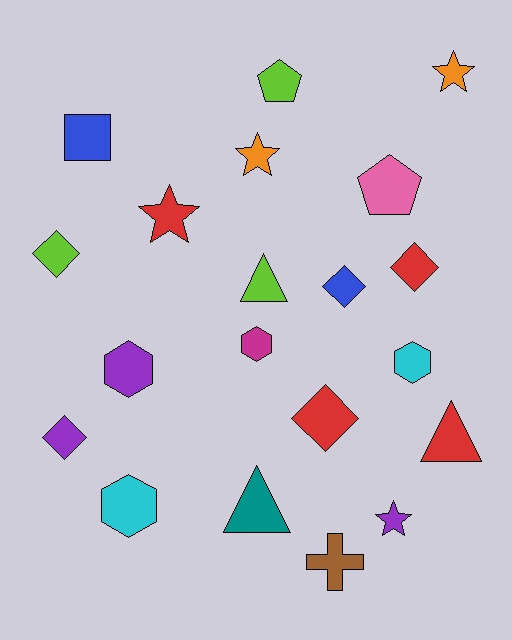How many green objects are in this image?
There are no green objects.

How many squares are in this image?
There is 1 square.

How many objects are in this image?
There are 20 objects.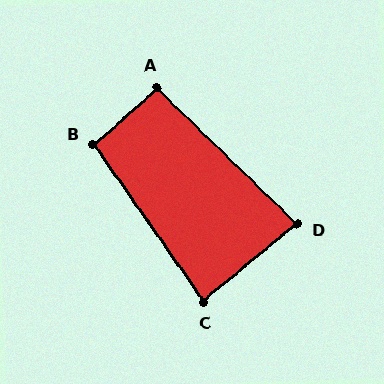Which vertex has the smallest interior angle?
D, at approximately 84 degrees.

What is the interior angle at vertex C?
Approximately 86 degrees (approximately right).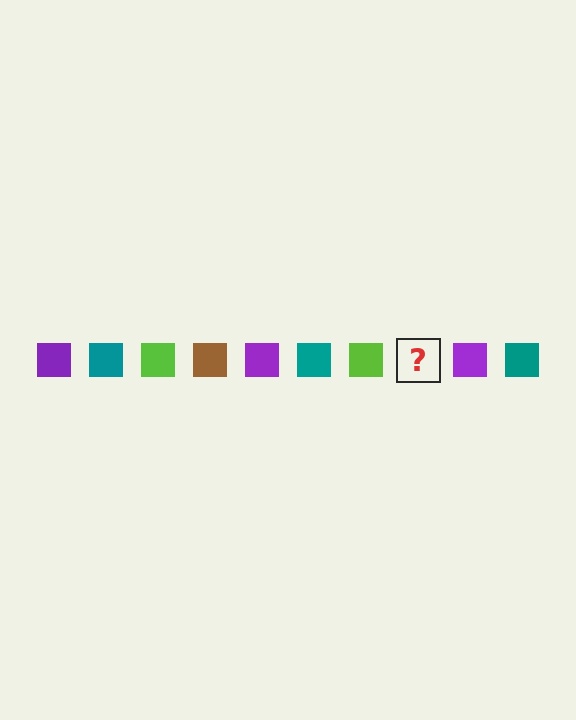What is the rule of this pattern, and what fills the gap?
The rule is that the pattern cycles through purple, teal, lime, brown squares. The gap should be filled with a brown square.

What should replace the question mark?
The question mark should be replaced with a brown square.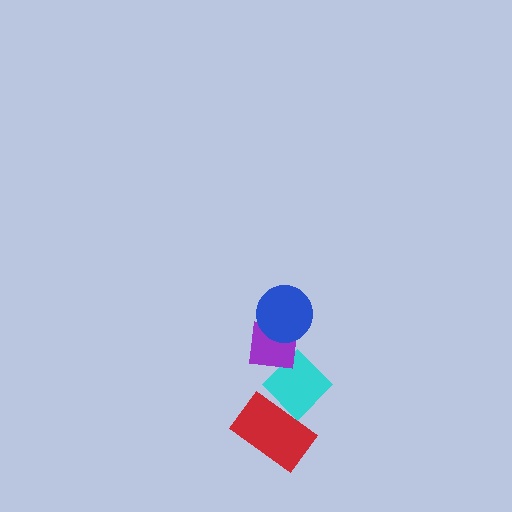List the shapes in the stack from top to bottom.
From top to bottom: the blue circle, the purple square, the cyan diamond, the red rectangle.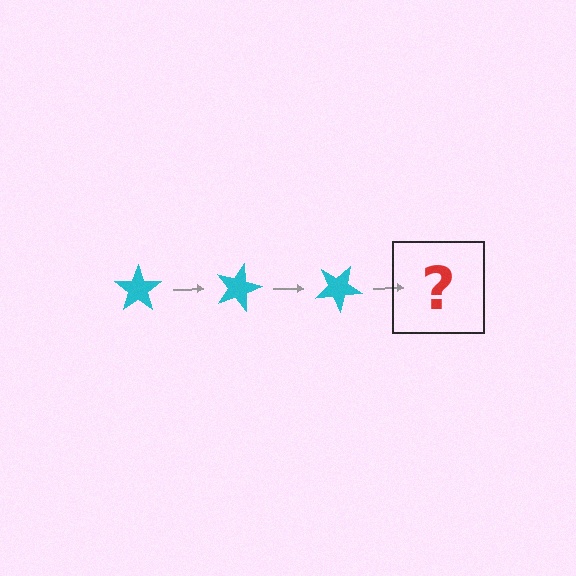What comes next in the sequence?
The next element should be a cyan star rotated 45 degrees.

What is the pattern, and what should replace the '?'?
The pattern is that the star rotates 15 degrees each step. The '?' should be a cyan star rotated 45 degrees.